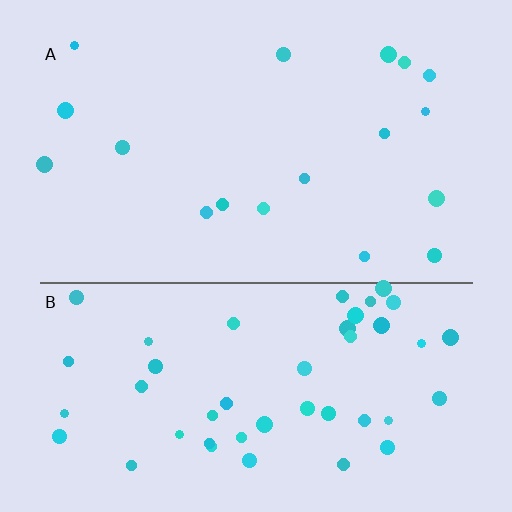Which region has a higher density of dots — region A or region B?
B (the bottom).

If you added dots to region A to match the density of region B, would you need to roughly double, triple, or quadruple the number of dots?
Approximately triple.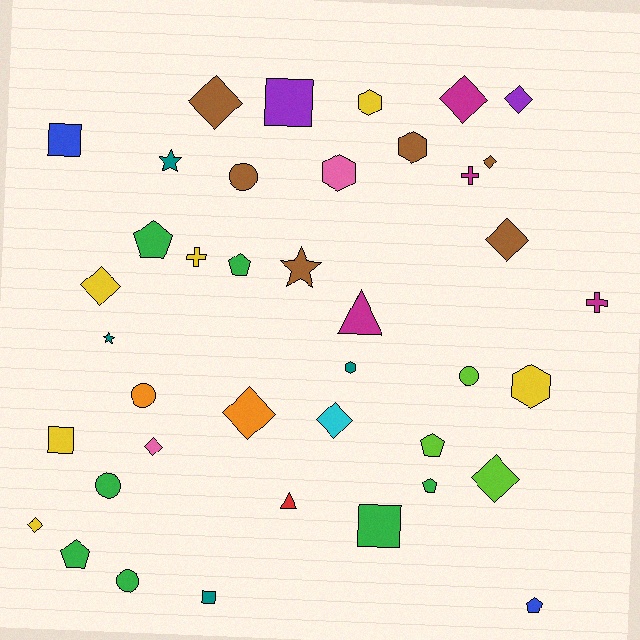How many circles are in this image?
There are 5 circles.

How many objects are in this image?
There are 40 objects.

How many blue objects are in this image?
There are 2 blue objects.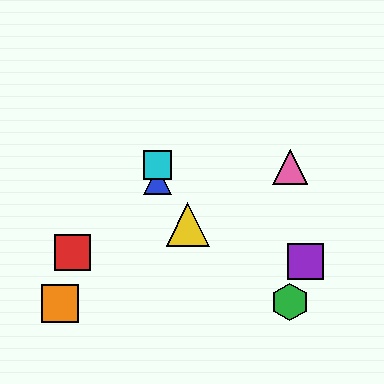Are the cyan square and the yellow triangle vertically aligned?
No, the cyan square is at x≈157 and the yellow triangle is at x≈188.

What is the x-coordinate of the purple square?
The purple square is at x≈305.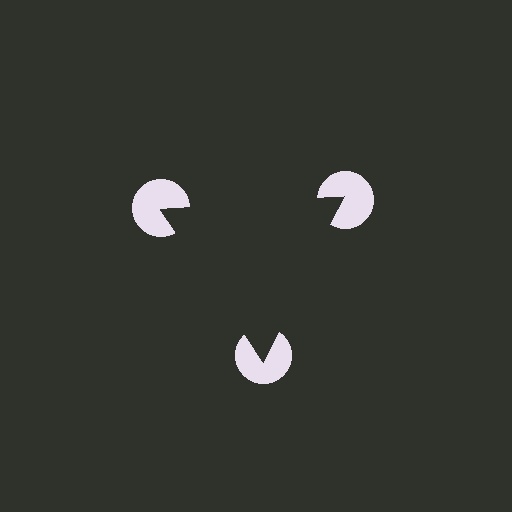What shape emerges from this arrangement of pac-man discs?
An illusory triangle — its edges are inferred from the aligned wedge cuts in the pac-man discs, not physically drawn.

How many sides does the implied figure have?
3 sides.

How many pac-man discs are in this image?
There are 3 — one at each vertex of the illusory triangle.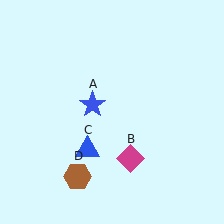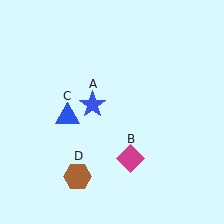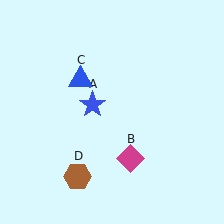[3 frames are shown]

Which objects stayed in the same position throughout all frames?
Blue star (object A) and magenta diamond (object B) and brown hexagon (object D) remained stationary.